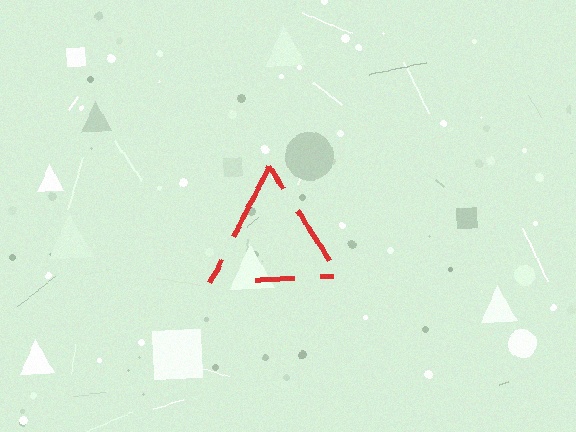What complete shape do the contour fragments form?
The contour fragments form a triangle.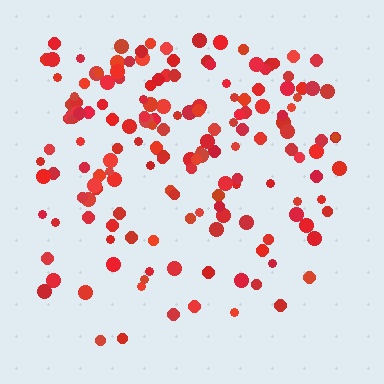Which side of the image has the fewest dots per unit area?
The bottom.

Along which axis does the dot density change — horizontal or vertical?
Vertical.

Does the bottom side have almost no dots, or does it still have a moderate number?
Still a moderate number, just noticeably fewer than the top.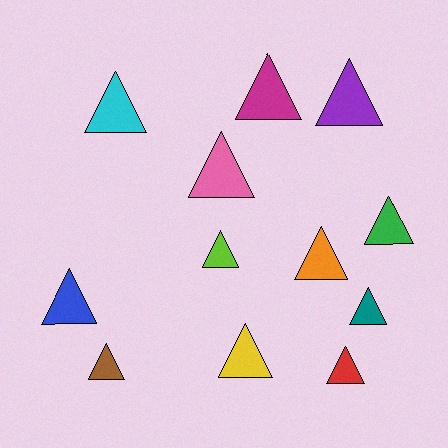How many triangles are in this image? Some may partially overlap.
There are 12 triangles.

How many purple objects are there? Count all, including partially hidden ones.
There is 1 purple object.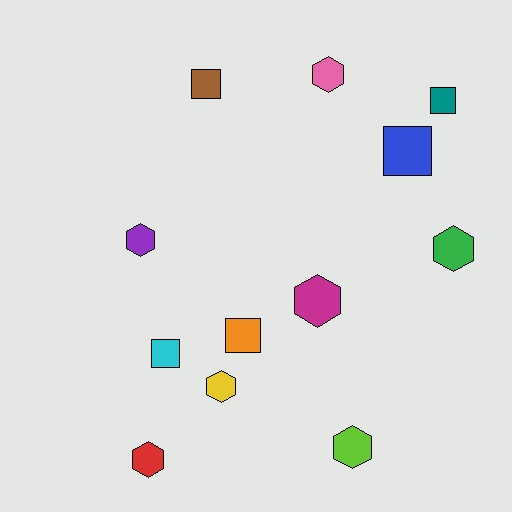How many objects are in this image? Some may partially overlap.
There are 12 objects.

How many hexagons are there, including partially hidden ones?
There are 7 hexagons.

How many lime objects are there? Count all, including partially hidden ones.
There is 1 lime object.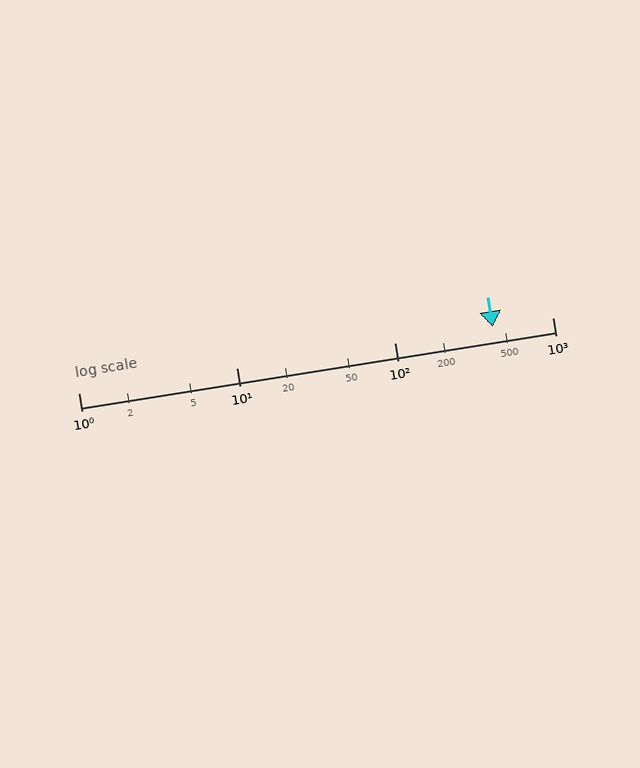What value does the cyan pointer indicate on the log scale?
The pointer indicates approximately 420.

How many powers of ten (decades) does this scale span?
The scale spans 3 decades, from 1 to 1000.